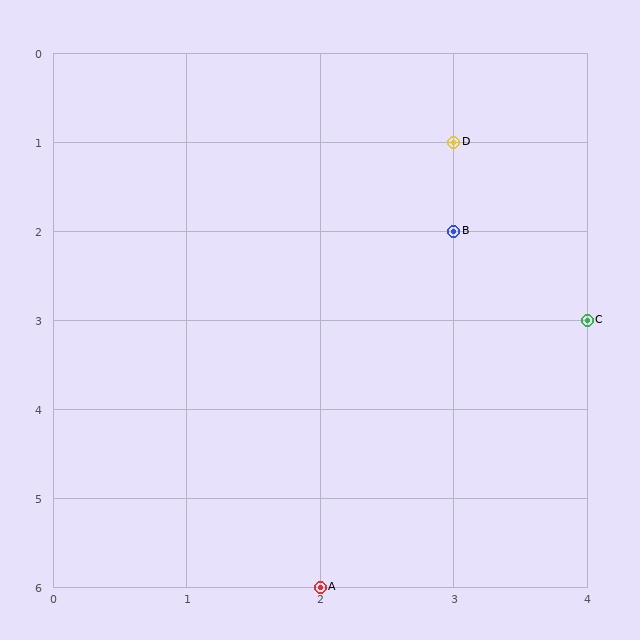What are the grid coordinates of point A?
Point A is at grid coordinates (2, 6).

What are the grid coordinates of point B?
Point B is at grid coordinates (3, 2).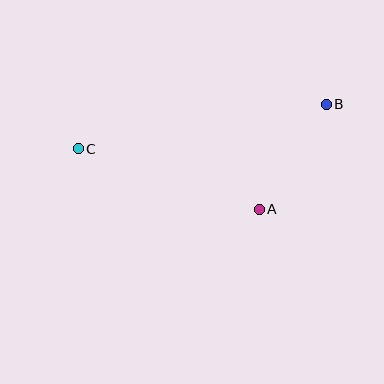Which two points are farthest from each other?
Points B and C are farthest from each other.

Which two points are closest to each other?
Points A and B are closest to each other.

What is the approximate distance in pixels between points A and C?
The distance between A and C is approximately 191 pixels.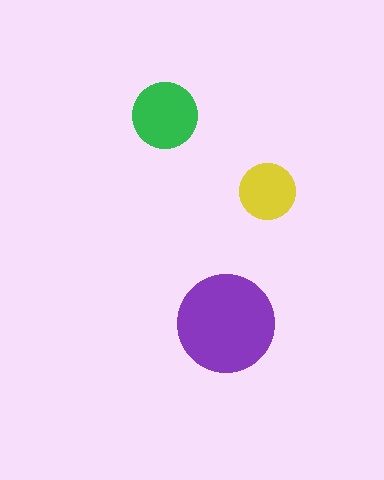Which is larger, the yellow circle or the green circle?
The green one.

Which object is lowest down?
The purple circle is bottommost.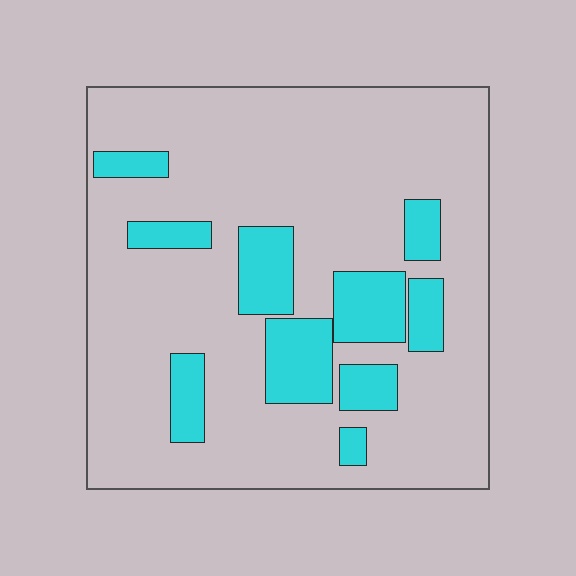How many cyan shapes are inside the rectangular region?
10.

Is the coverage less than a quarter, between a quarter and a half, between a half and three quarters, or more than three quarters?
Less than a quarter.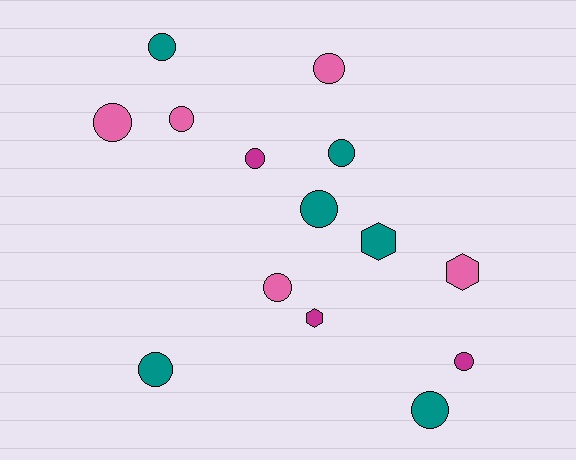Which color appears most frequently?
Teal, with 6 objects.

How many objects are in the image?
There are 14 objects.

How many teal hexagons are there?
There is 1 teal hexagon.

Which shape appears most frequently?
Circle, with 11 objects.